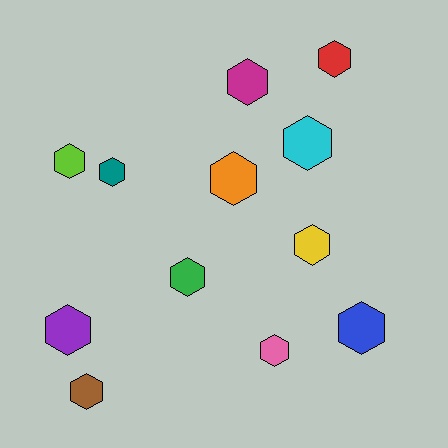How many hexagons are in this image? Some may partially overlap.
There are 12 hexagons.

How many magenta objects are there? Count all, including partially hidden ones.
There is 1 magenta object.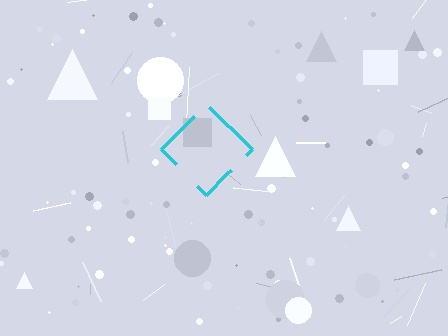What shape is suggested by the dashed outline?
The dashed outline suggests a diamond.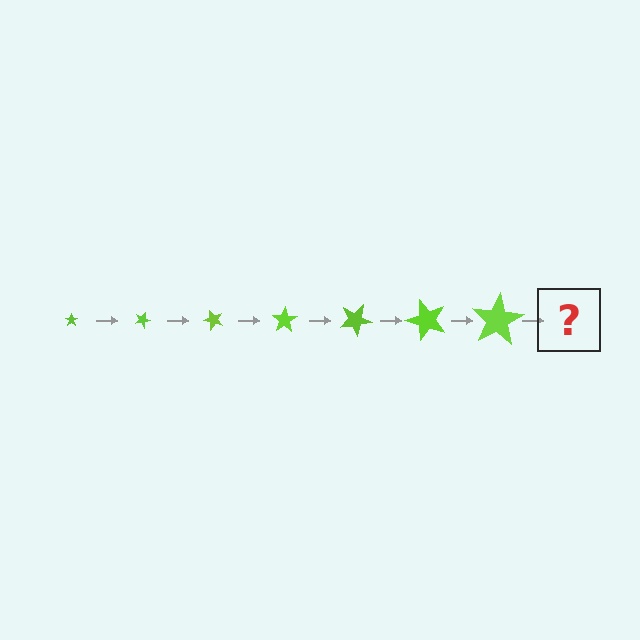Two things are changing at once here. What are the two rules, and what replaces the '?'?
The two rules are that the star grows larger each step and it rotates 25 degrees each step. The '?' should be a star, larger than the previous one and rotated 175 degrees from the start.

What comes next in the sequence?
The next element should be a star, larger than the previous one and rotated 175 degrees from the start.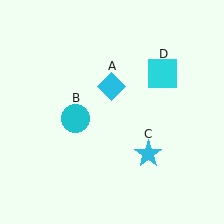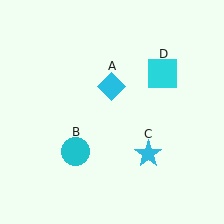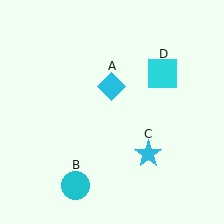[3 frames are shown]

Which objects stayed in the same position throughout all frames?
Cyan diamond (object A) and cyan star (object C) and cyan square (object D) remained stationary.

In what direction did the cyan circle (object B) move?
The cyan circle (object B) moved down.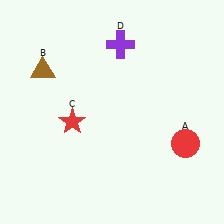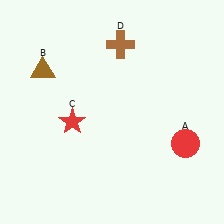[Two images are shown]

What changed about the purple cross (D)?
In Image 1, D is purple. In Image 2, it changed to brown.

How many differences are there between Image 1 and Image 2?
There is 1 difference between the two images.